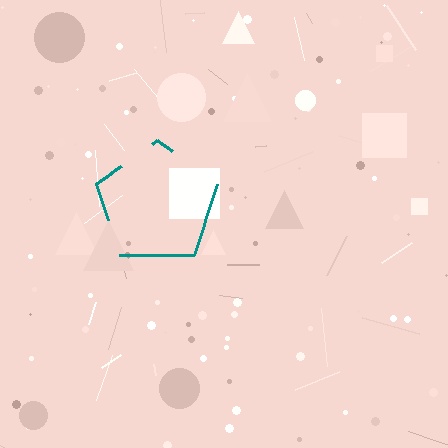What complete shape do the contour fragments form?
The contour fragments form a pentagon.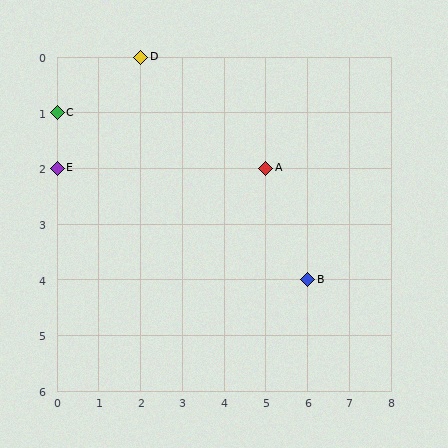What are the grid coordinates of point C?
Point C is at grid coordinates (0, 1).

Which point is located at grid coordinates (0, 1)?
Point C is at (0, 1).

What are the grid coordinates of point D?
Point D is at grid coordinates (2, 0).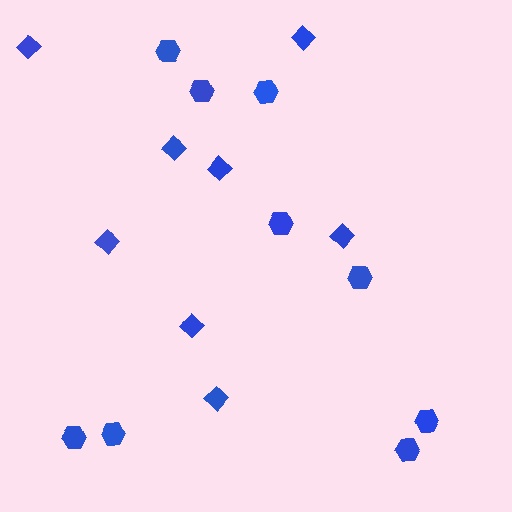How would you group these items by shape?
There are 2 groups: one group of diamonds (8) and one group of hexagons (9).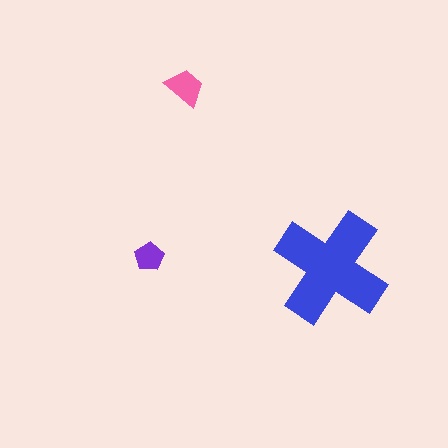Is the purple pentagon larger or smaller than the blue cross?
Smaller.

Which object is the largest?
The blue cross.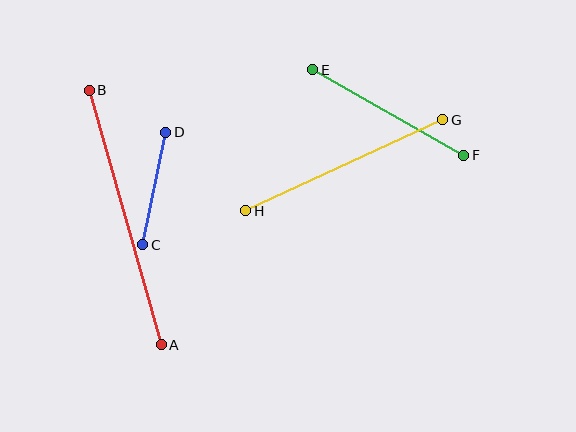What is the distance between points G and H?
The distance is approximately 217 pixels.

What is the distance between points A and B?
The distance is approximately 264 pixels.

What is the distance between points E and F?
The distance is approximately 174 pixels.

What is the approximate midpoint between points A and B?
The midpoint is at approximately (125, 217) pixels.